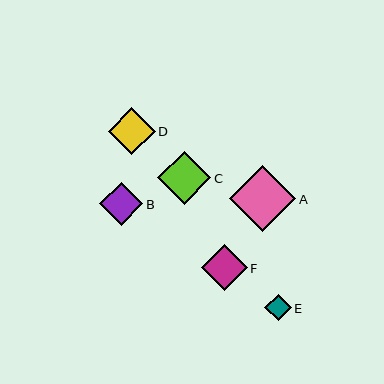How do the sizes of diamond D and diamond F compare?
Diamond D and diamond F are approximately the same size.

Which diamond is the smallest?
Diamond E is the smallest with a size of approximately 26 pixels.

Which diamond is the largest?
Diamond A is the largest with a size of approximately 66 pixels.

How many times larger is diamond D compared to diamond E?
Diamond D is approximately 1.8 times the size of diamond E.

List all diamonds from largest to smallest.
From largest to smallest: A, C, D, F, B, E.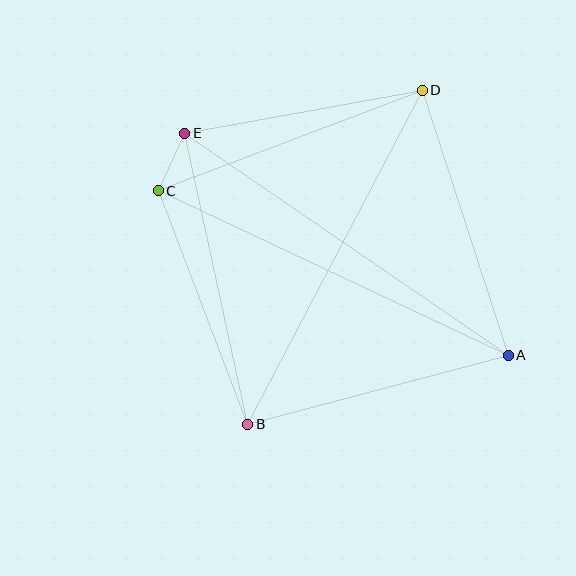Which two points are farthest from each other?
Points A and E are farthest from each other.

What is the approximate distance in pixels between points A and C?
The distance between A and C is approximately 386 pixels.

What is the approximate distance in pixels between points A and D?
The distance between A and D is approximately 279 pixels.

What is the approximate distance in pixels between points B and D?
The distance between B and D is approximately 377 pixels.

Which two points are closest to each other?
Points C and E are closest to each other.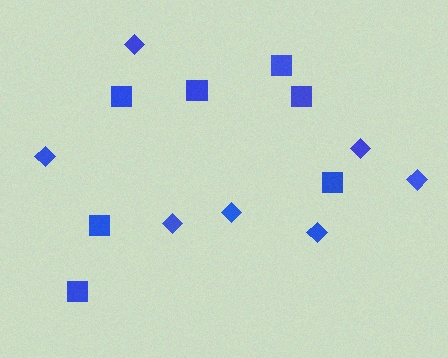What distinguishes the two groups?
There are 2 groups: one group of squares (7) and one group of diamonds (7).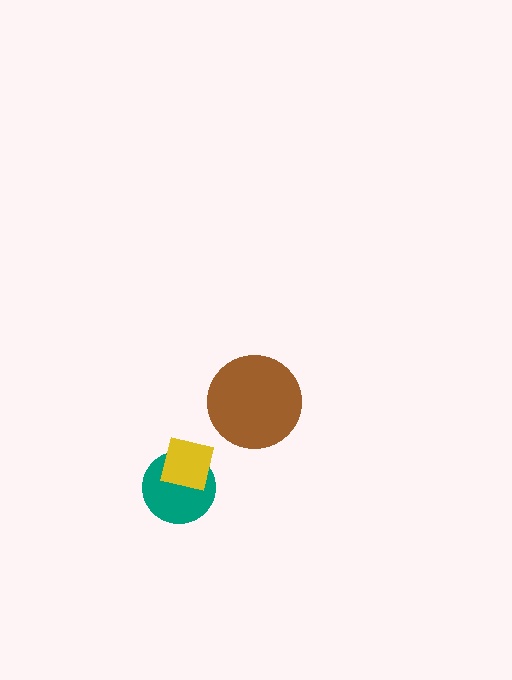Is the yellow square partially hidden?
No, no other shape covers it.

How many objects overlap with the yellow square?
1 object overlaps with the yellow square.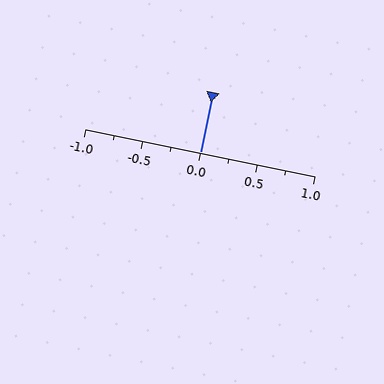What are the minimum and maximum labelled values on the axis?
The axis runs from -1.0 to 1.0.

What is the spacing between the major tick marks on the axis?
The major ticks are spaced 0.5 apart.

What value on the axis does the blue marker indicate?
The marker indicates approximately 0.